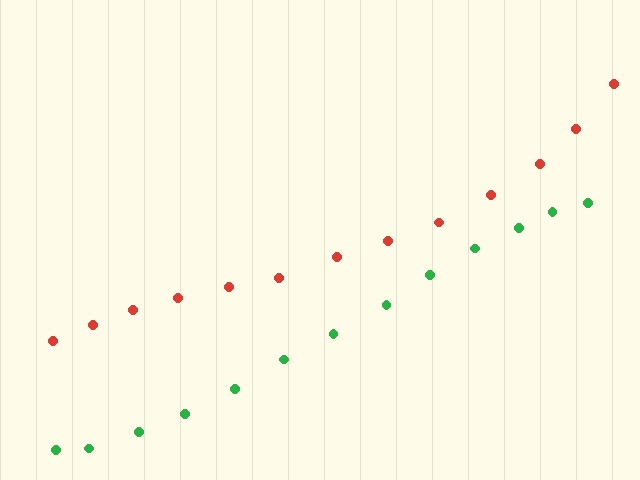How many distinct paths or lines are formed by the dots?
There are 2 distinct paths.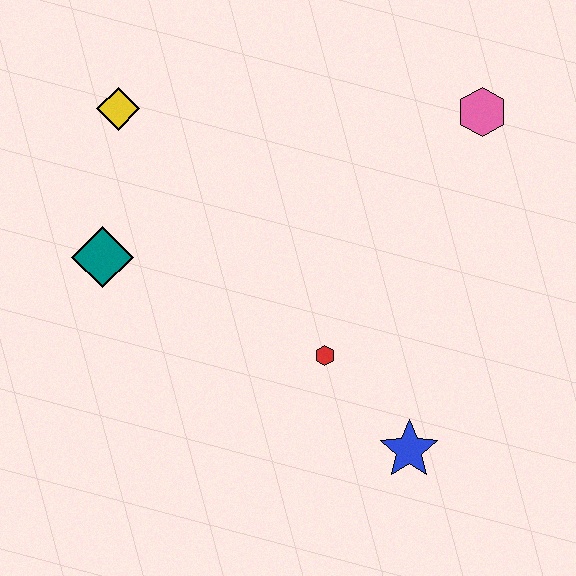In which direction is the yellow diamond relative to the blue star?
The yellow diamond is above the blue star.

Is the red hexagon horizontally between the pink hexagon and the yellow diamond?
Yes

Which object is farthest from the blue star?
The yellow diamond is farthest from the blue star.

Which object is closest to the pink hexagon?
The red hexagon is closest to the pink hexagon.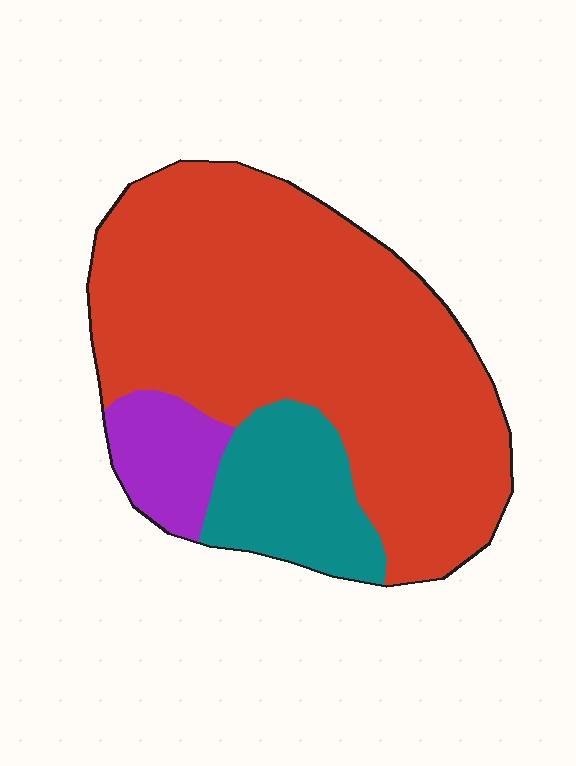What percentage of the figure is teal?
Teal covers around 15% of the figure.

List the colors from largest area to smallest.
From largest to smallest: red, teal, purple.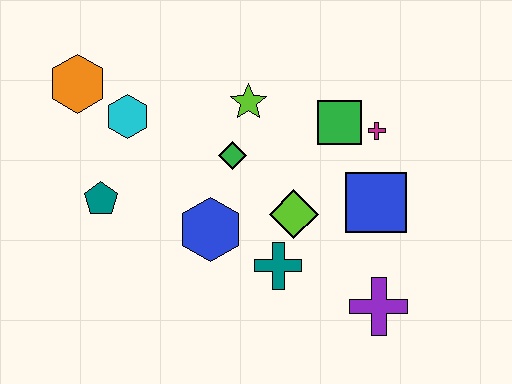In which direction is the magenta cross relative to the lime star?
The magenta cross is to the right of the lime star.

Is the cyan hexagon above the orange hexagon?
No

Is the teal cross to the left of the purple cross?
Yes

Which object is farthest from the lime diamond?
The orange hexagon is farthest from the lime diamond.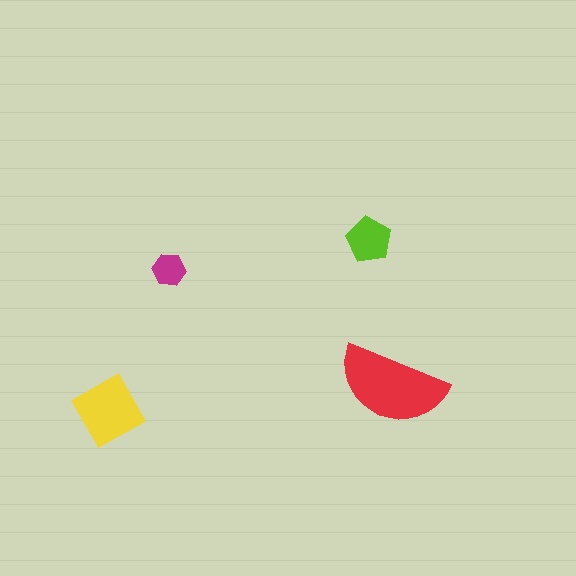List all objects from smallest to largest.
The magenta hexagon, the lime pentagon, the yellow diamond, the red semicircle.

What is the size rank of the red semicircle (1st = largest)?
1st.